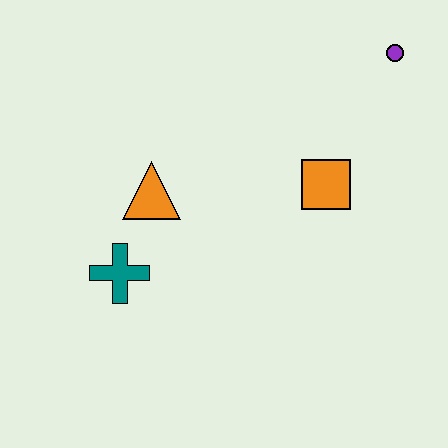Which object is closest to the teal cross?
The orange triangle is closest to the teal cross.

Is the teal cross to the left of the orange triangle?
Yes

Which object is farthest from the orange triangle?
The purple circle is farthest from the orange triangle.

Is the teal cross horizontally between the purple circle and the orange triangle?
No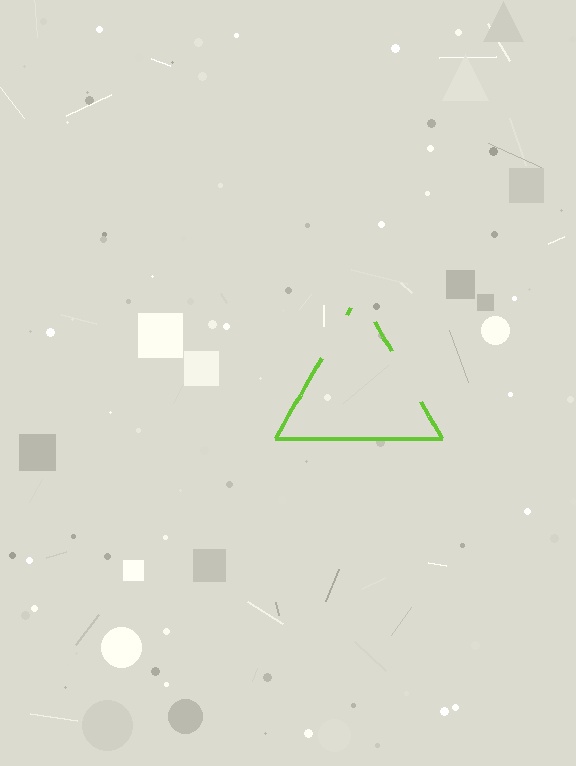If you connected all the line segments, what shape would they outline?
They would outline a triangle.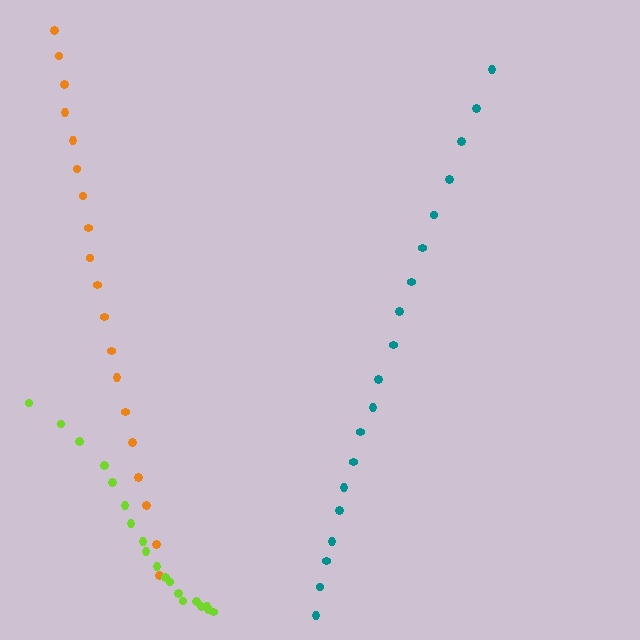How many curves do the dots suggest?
There are 3 distinct paths.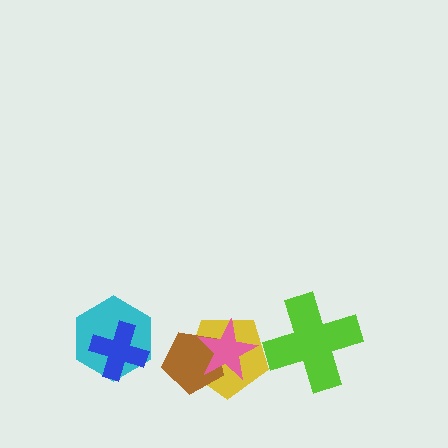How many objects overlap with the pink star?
2 objects overlap with the pink star.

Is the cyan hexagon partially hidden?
Yes, it is partially covered by another shape.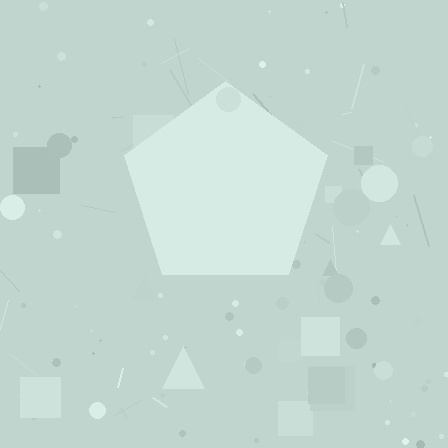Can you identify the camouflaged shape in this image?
The camouflaged shape is a pentagon.